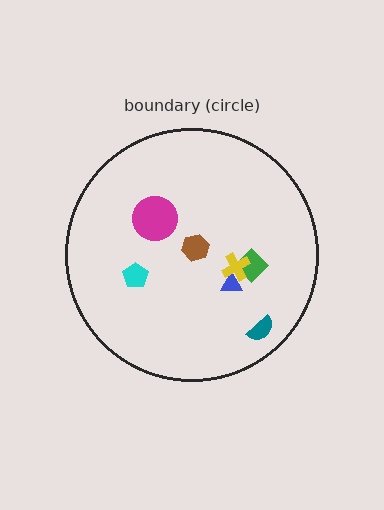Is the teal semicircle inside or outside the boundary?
Inside.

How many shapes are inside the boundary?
7 inside, 0 outside.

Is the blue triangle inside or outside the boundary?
Inside.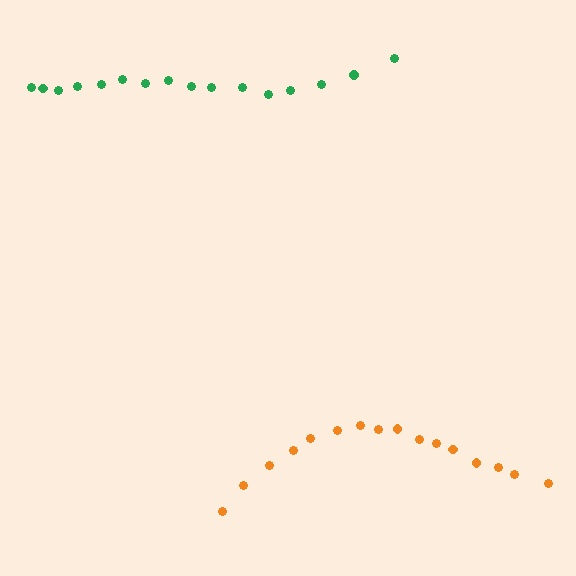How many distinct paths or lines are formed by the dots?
There are 2 distinct paths.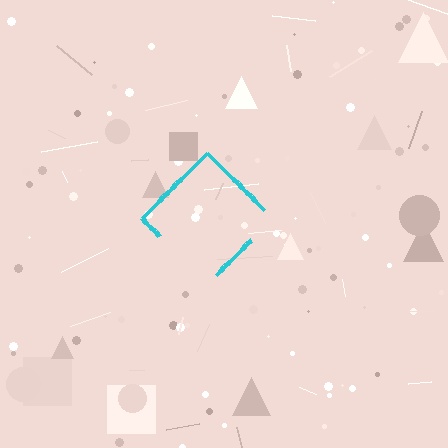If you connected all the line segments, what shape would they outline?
They would outline a diamond.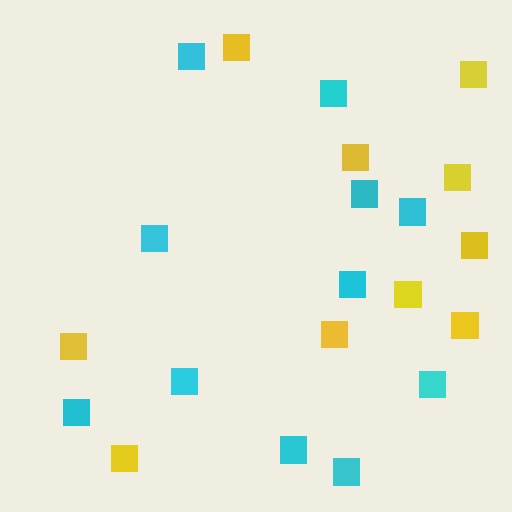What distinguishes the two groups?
There are 2 groups: one group of yellow squares (10) and one group of cyan squares (11).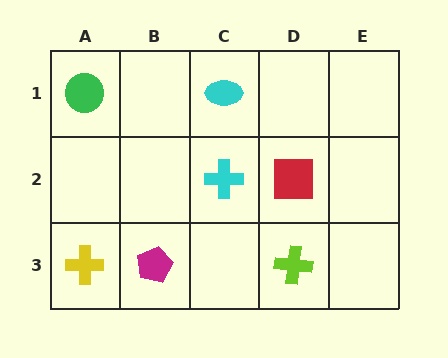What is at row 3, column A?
A yellow cross.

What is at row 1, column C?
A cyan ellipse.